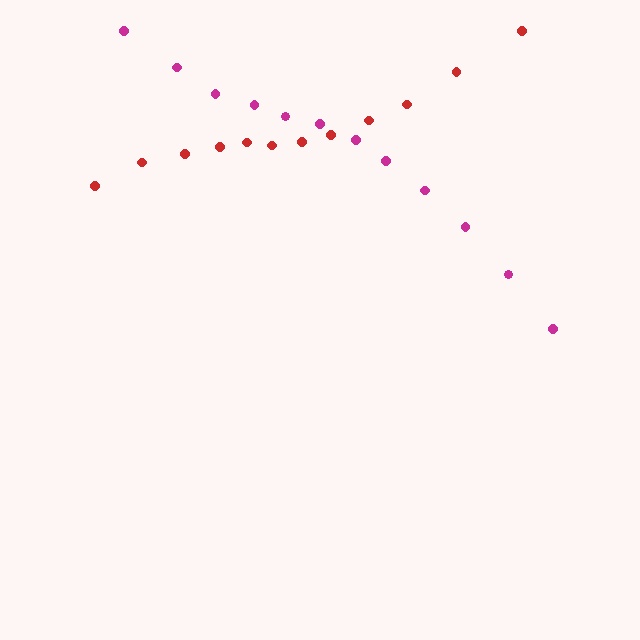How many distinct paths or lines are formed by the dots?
There are 2 distinct paths.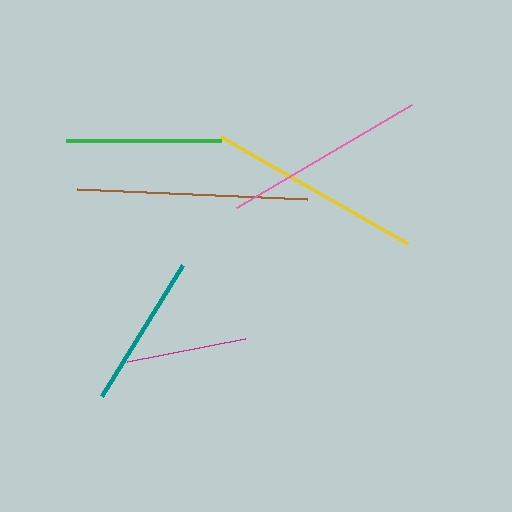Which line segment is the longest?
The brown line is the longest at approximately 230 pixels.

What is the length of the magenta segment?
The magenta segment is approximately 121 pixels long.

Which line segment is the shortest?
The magenta line is the shortest at approximately 121 pixels.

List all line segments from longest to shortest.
From longest to shortest: brown, yellow, pink, green, teal, magenta.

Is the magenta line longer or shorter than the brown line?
The brown line is longer than the magenta line.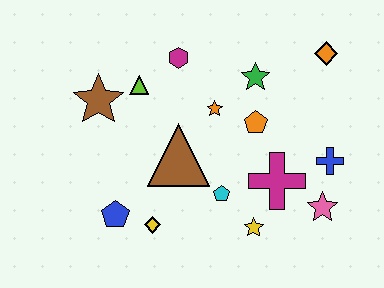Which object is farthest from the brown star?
The pink star is farthest from the brown star.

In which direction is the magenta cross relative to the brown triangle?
The magenta cross is to the right of the brown triangle.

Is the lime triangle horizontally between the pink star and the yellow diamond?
No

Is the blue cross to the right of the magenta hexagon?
Yes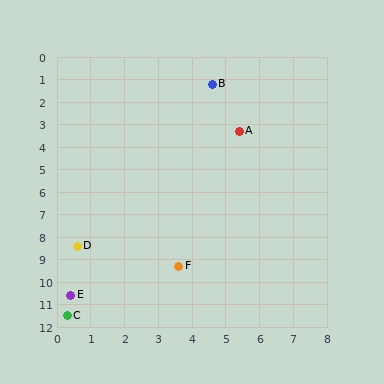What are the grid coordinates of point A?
Point A is at approximately (5.4, 3.3).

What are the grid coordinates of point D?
Point D is at approximately (0.6, 8.4).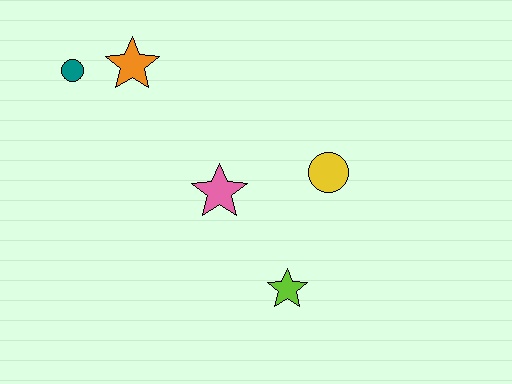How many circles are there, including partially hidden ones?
There are 2 circles.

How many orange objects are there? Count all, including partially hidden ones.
There is 1 orange object.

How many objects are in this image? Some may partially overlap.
There are 5 objects.